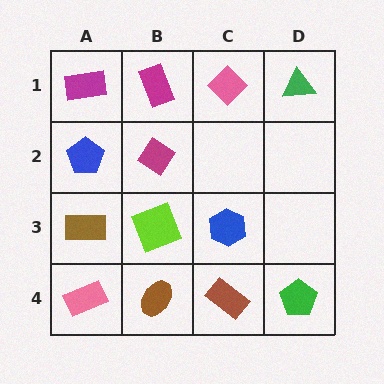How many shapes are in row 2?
2 shapes.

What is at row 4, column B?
A brown ellipse.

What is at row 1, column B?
A magenta rectangle.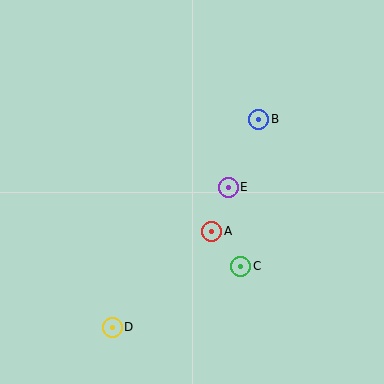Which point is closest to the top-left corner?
Point B is closest to the top-left corner.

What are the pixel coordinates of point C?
Point C is at (241, 266).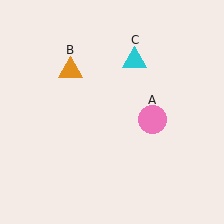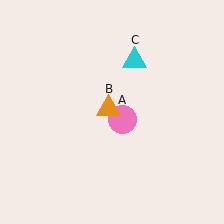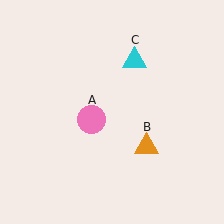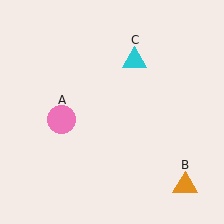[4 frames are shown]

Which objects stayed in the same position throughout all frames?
Cyan triangle (object C) remained stationary.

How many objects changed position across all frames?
2 objects changed position: pink circle (object A), orange triangle (object B).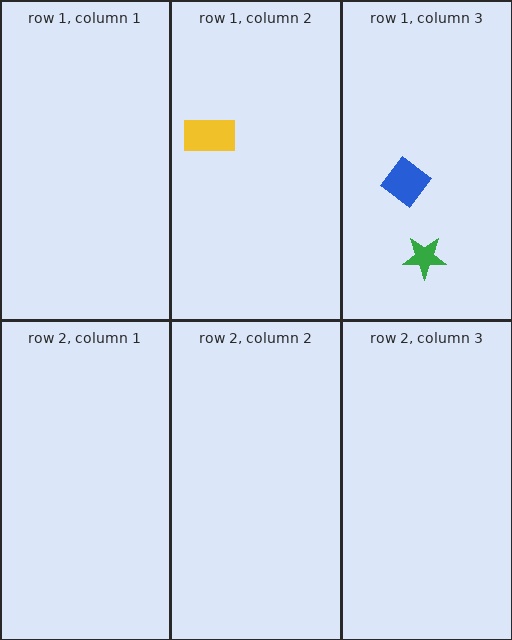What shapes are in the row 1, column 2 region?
The yellow rectangle.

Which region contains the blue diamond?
The row 1, column 3 region.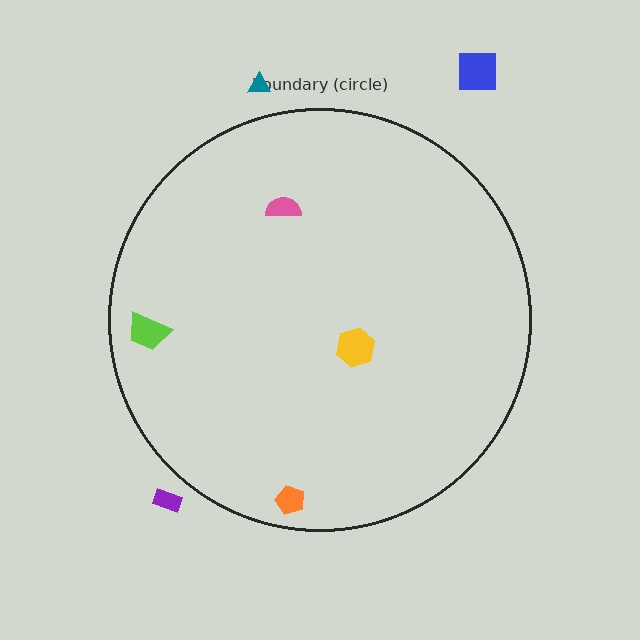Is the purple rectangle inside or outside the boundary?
Outside.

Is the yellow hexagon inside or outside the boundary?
Inside.